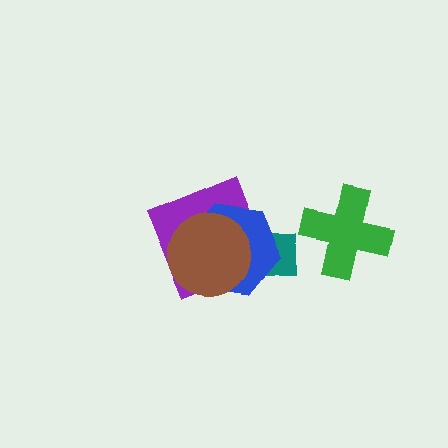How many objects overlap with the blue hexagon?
3 objects overlap with the blue hexagon.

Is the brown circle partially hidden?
No, no other shape covers it.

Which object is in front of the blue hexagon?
The brown circle is in front of the blue hexagon.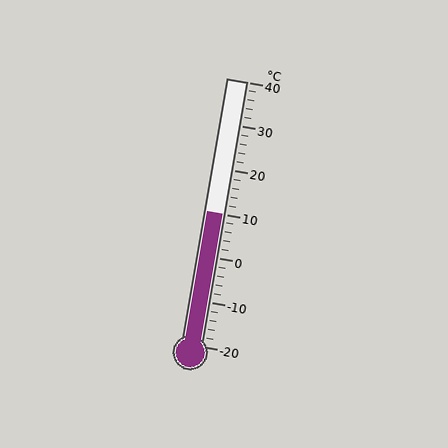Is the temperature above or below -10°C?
The temperature is above -10°C.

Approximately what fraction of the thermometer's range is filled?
The thermometer is filled to approximately 50% of its range.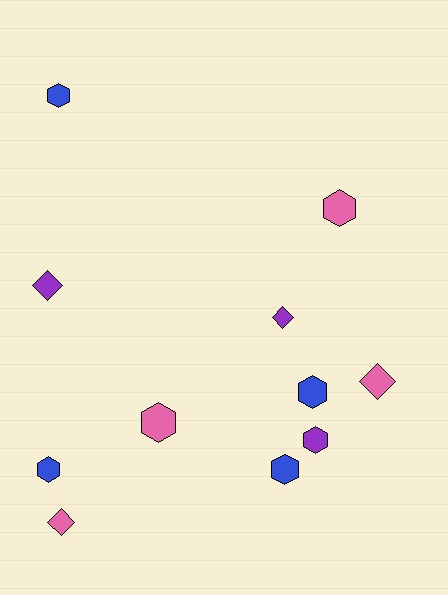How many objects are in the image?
There are 11 objects.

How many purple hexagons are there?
There is 1 purple hexagon.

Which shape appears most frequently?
Hexagon, with 7 objects.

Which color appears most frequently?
Blue, with 4 objects.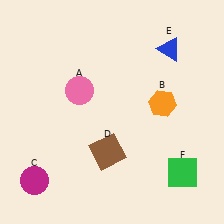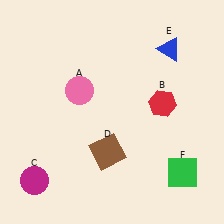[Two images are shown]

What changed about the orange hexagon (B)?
In Image 1, B is orange. In Image 2, it changed to red.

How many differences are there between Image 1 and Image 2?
There is 1 difference between the two images.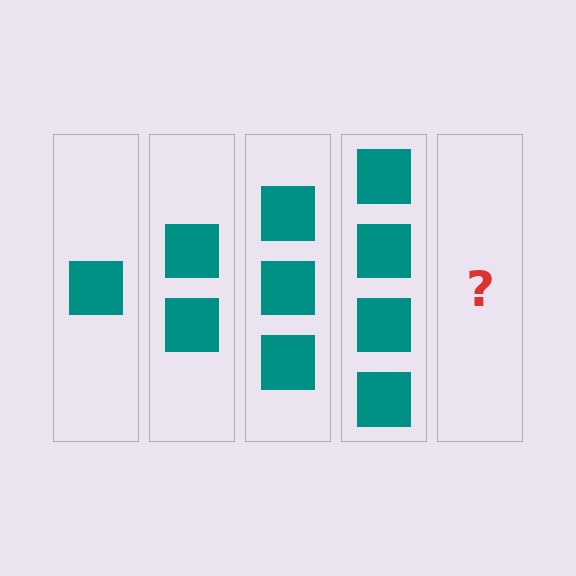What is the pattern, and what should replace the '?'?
The pattern is that each step adds one more square. The '?' should be 5 squares.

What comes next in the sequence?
The next element should be 5 squares.